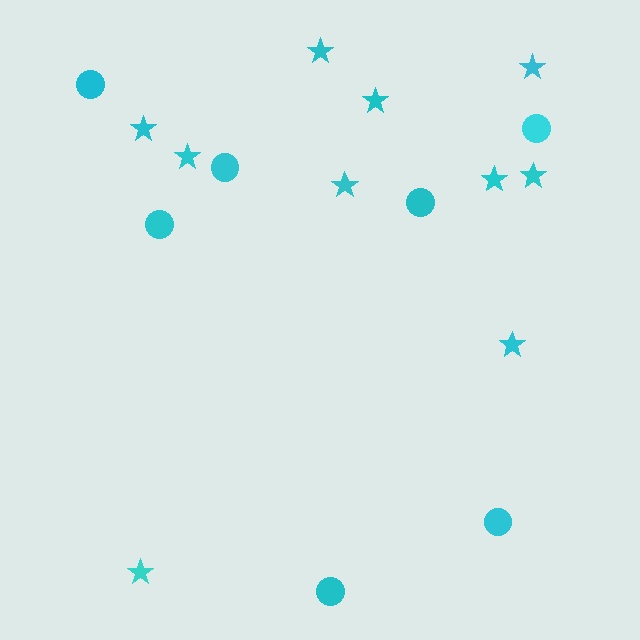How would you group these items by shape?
There are 2 groups: one group of stars (10) and one group of circles (7).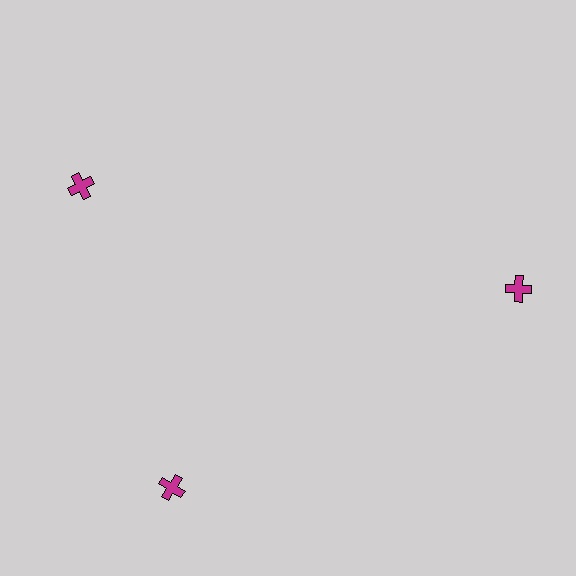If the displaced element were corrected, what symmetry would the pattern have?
It would have 3-fold rotational symmetry — the pattern would map onto itself every 120 degrees.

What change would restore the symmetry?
The symmetry would be restored by rotating it back into even spacing with its neighbors so that all 3 crosses sit at equal angles and equal distance from the center.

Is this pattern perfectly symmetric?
No. The 3 magenta crosses are arranged in a ring, but one element near the 11 o'clock position is rotated out of alignment along the ring, breaking the 3-fold rotational symmetry.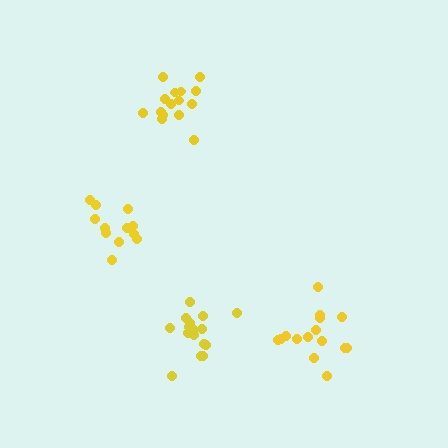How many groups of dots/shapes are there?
There are 4 groups.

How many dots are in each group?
Group 1: 15 dots, Group 2: 17 dots, Group 3: 15 dots, Group 4: 12 dots (59 total).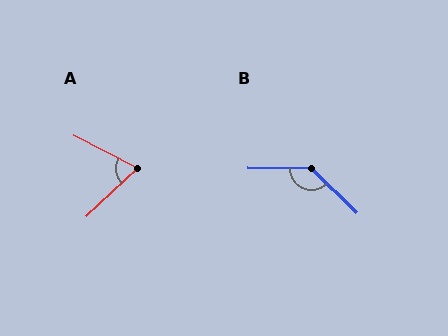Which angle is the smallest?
A, at approximately 70 degrees.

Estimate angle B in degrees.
Approximately 136 degrees.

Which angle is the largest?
B, at approximately 136 degrees.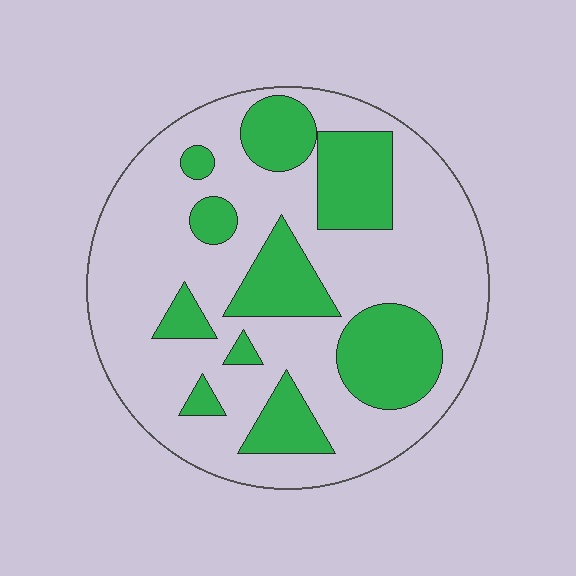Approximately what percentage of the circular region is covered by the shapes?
Approximately 30%.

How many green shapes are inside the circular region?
10.